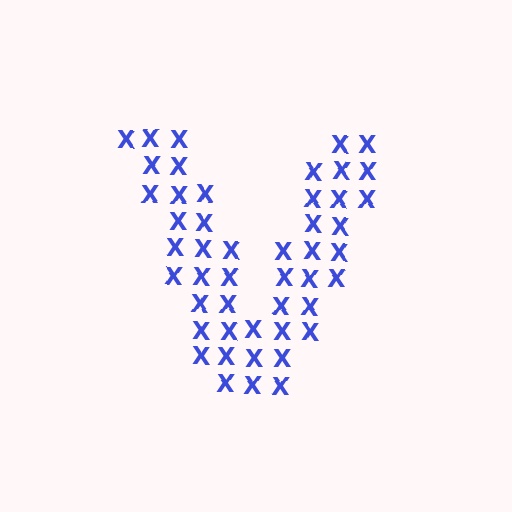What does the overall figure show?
The overall figure shows the letter V.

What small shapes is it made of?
It is made of small letter X's.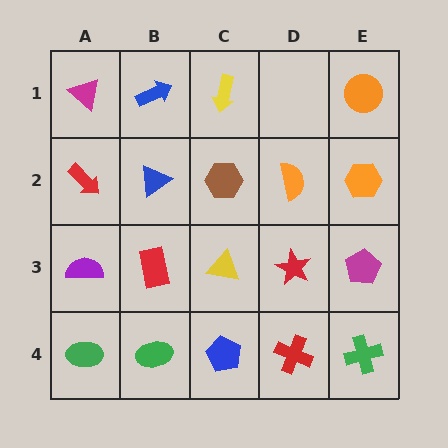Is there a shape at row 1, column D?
No, that cell is empty.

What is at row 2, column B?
A blue triangle.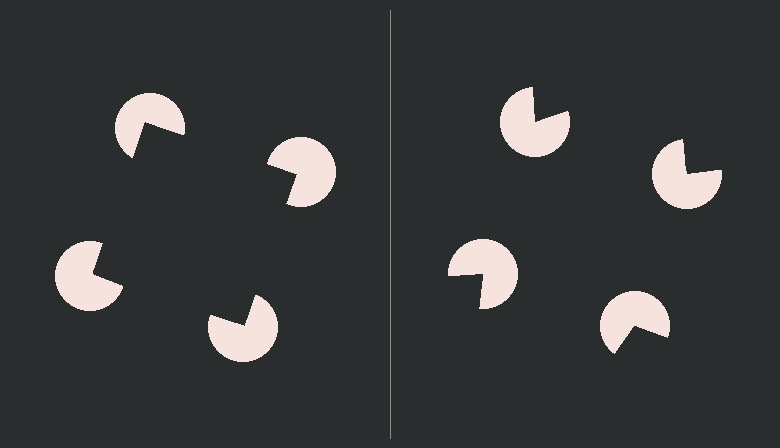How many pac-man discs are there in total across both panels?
8 — 4 on each side.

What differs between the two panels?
The pac-man discs are positioned identically on both sides; only the wedge orientations differ. On the left they align to a square; on the right they are misaligned.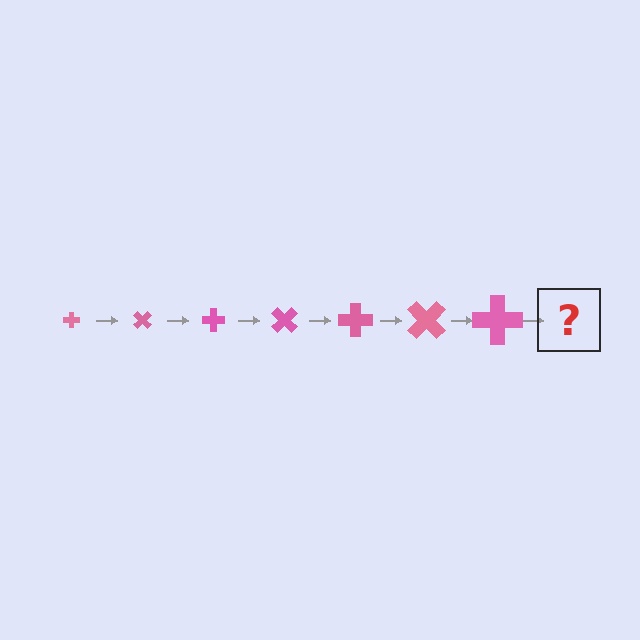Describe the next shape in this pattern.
It should be a cross, larger than the previous one and rotated 315 degrees from the start.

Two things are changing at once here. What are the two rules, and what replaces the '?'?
The two rules are that the cross grows larger each step and it rotates 45 degrees each step. The '?' should be a cross, larger than the previous one and rotated 315 degrees from the start.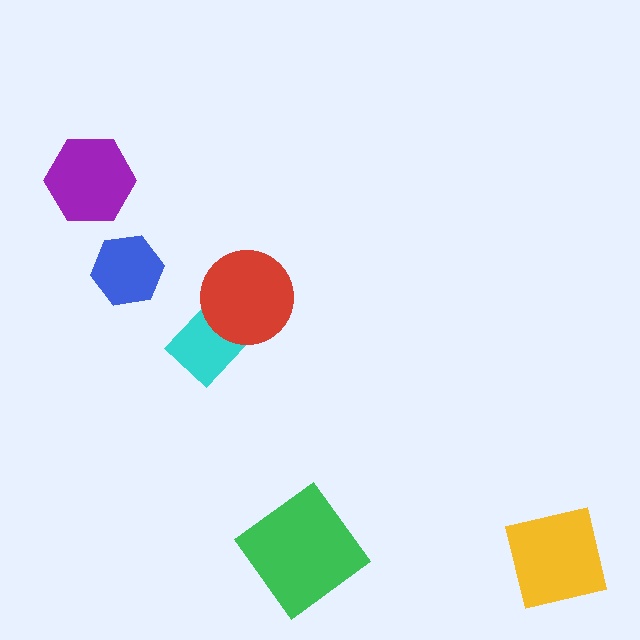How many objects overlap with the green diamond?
0 objects overlap with the green diamond.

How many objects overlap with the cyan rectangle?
1 object overlaps with the cyan rectangle.